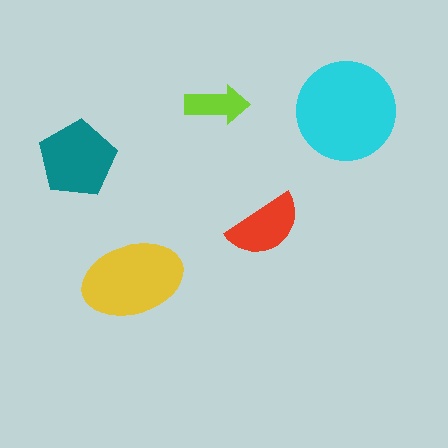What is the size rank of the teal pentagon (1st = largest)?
3rd.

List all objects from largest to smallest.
The cyan circle, the yellow ellipse, the teal pentagon, the red semicircle, the lime arrow.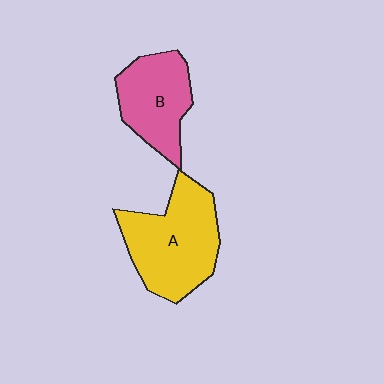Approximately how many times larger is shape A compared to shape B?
Approximately 1.4 times.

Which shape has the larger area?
Shape A (yellow).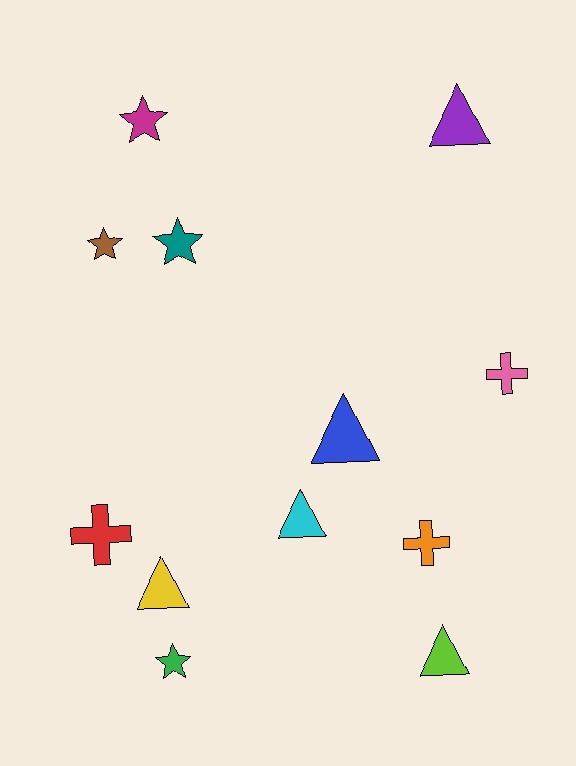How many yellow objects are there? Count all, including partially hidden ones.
There is 1 yellow object.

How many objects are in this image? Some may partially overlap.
There are 12 objects.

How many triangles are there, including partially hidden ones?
There are 5 triangles.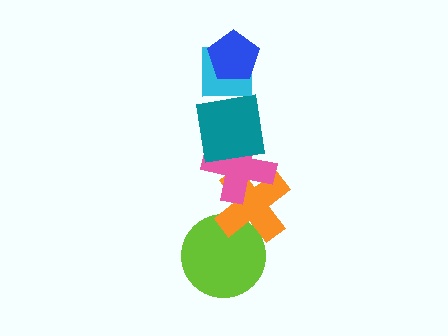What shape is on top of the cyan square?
The blue pentagon is on top of the cyan square.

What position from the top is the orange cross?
The orange cross is 5th from the top.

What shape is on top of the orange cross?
The pink cross is on top of the orange cross.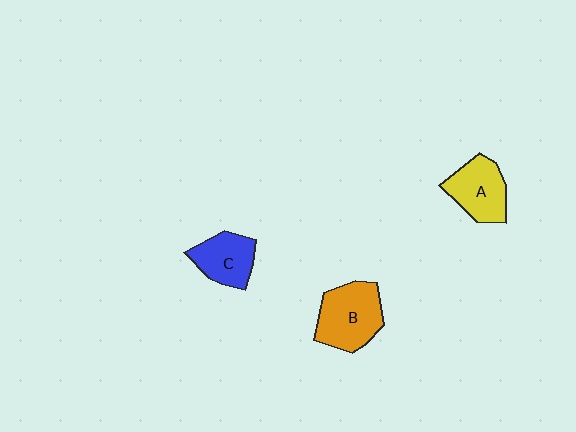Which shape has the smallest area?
Shape C (blue).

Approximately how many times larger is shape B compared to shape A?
Approximately 1.2 times.